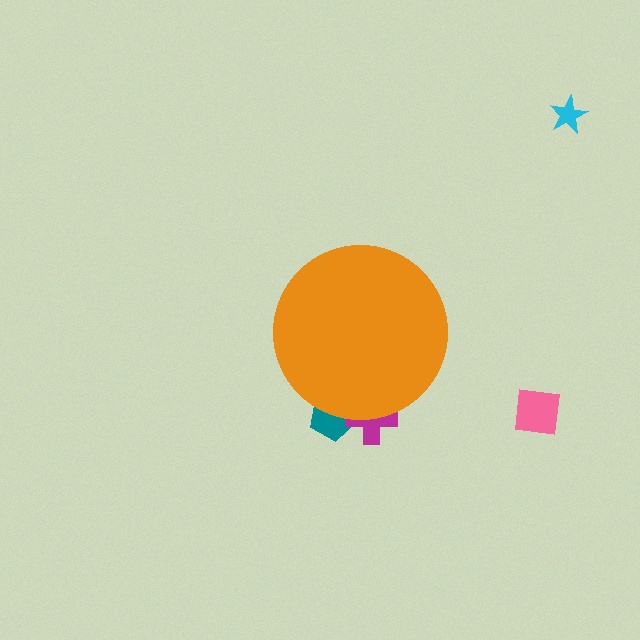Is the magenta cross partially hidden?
Yes, the magenta cross is partially hidden behind the orange circle.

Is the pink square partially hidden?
No, the pink square is fully visible.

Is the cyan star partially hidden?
No, the cyan star is fully visible.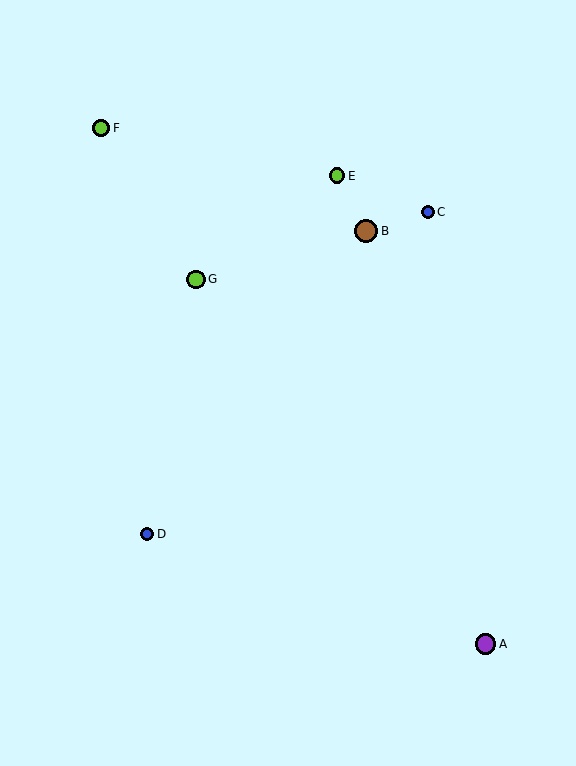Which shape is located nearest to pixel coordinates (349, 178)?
The lime circle (labeled E) at (337, 176) is nearest to that location.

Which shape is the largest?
The brown circle (labeled B) is the largest.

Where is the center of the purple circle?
The center of the purple circle is at (485, 644).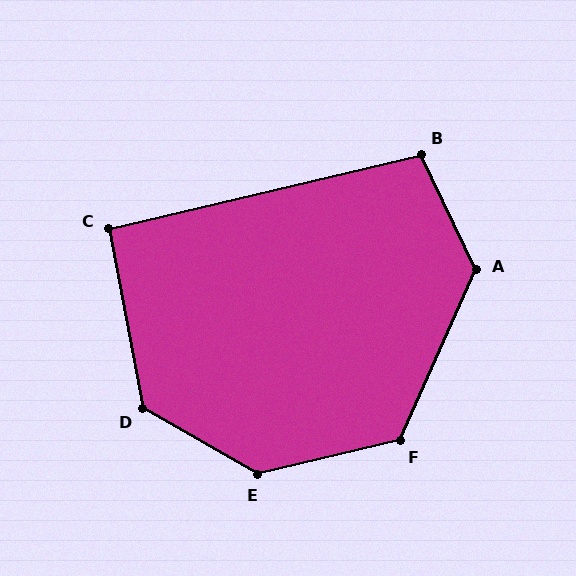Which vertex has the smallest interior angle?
C, at approximately 93 degrees.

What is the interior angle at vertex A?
Approximately 131 degrees (obtuse).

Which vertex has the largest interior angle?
E, at approximately 137 degrees.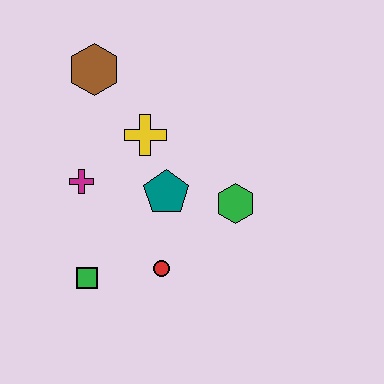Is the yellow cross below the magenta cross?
No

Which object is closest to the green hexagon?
The teal pentagon is closest to the green hexagon.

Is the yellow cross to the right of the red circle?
No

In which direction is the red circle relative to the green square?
The red circle is to the right of the green square.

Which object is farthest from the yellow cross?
The green square is farthest from the yellow cross.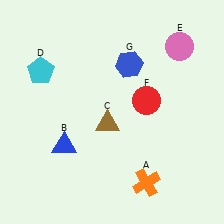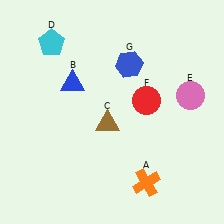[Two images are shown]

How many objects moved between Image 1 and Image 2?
3 objects moved between the two images.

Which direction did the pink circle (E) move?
The pink circle (E) moved down.